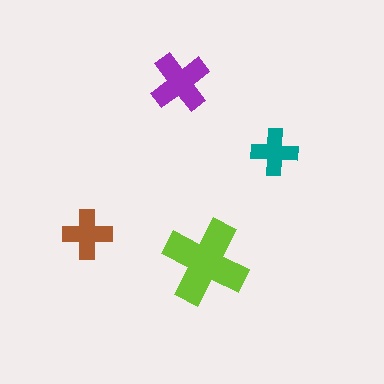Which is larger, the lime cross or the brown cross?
The lime one.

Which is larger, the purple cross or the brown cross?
The purple one.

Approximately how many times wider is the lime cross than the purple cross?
About 1.5 times wider.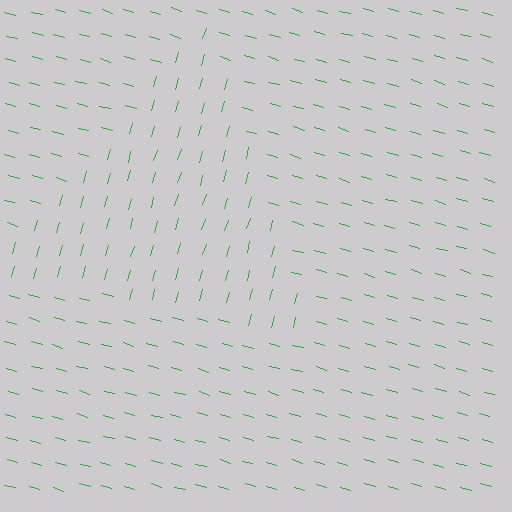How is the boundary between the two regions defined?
The boundary is defined purely by a change in line orientation (approximately 90 degrees difference). All lines are the same color and thickness.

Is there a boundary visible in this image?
Yes, there is a texture boundary formed by a change in line orientation.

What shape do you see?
I see a triangle.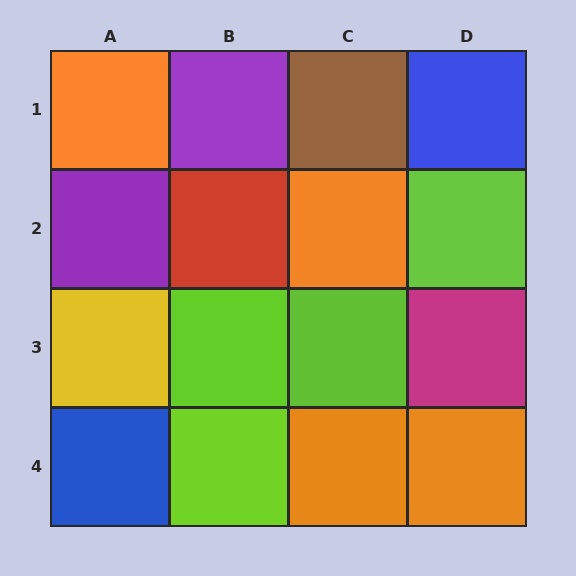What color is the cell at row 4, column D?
Orange.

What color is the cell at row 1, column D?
Blue.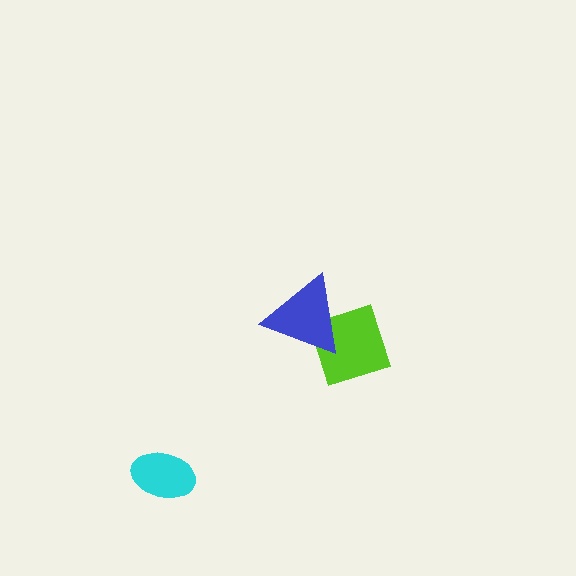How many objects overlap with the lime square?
1 object overlaps with the lime square.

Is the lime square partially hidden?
Yes, it is partially covered by another shape.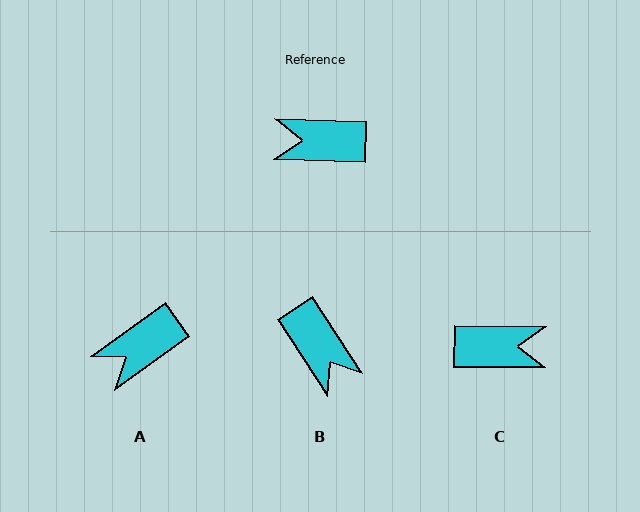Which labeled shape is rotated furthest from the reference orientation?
C, about 178 degrees away.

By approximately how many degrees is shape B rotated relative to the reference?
Approximately 125 degrees counter-clockwise.